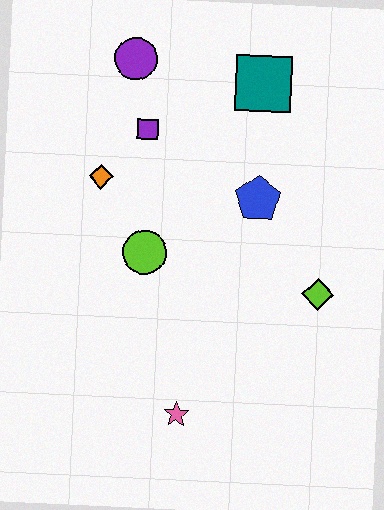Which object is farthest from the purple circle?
The pink star is farthest from the purple circle.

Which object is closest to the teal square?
The blue pentagon is closest to the teal square.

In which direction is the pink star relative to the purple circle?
The pink star is below the purple circle.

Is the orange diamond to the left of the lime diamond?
Yes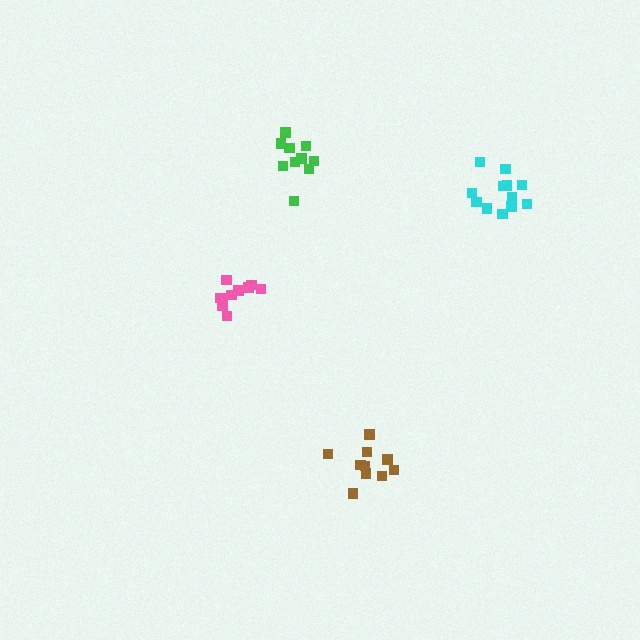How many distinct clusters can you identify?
There are 4 distinct clusters.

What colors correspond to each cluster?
The clusters are colored: brown, pink, cyan, green.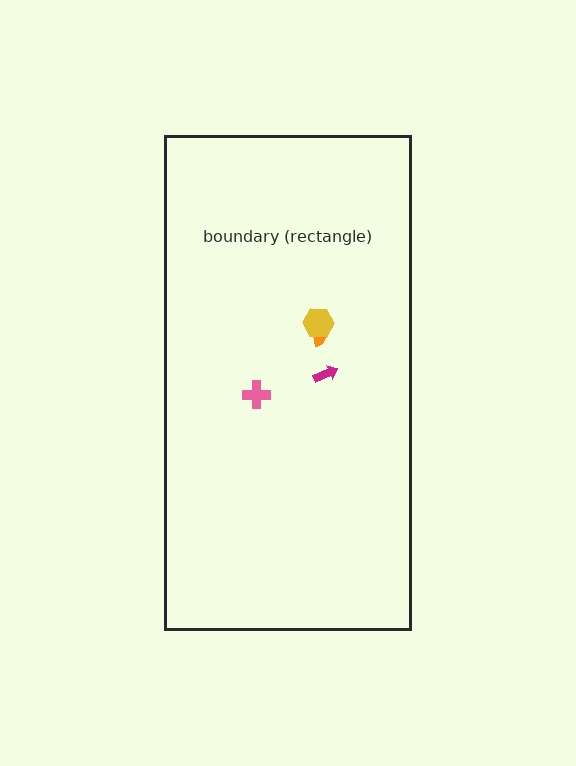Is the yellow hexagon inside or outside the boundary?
Inside.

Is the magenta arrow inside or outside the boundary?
Inside.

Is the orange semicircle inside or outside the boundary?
Inside.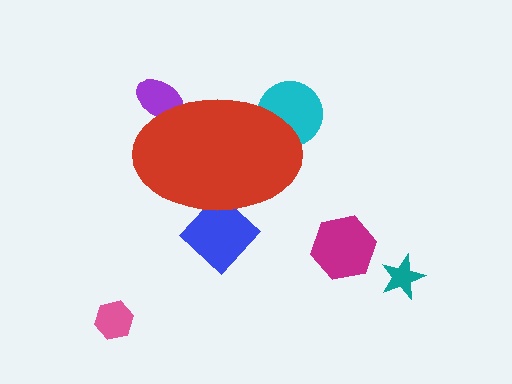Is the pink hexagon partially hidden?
No, the pink hexagon is fully visible.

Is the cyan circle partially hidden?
Yes, the cyan circle is partially hidden behind the red ellipse.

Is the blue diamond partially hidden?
Yes, the blue diamond is partially hidden behind the red ellipse.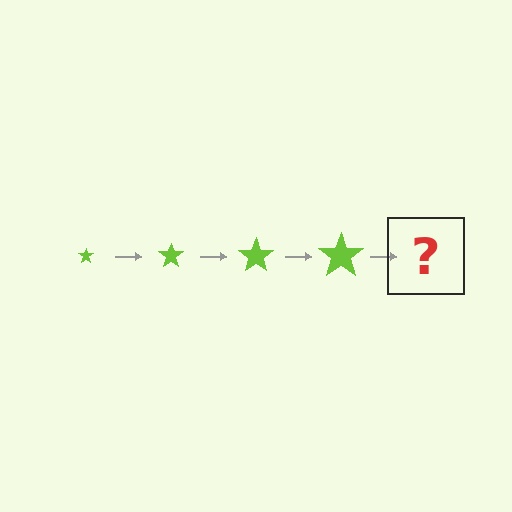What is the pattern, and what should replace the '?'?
The pattern is that the star gets progressively larger each step. The '?' should be a lime star, larger than the previous one.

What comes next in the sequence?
The next element should be a lime star, larger than the previous one.